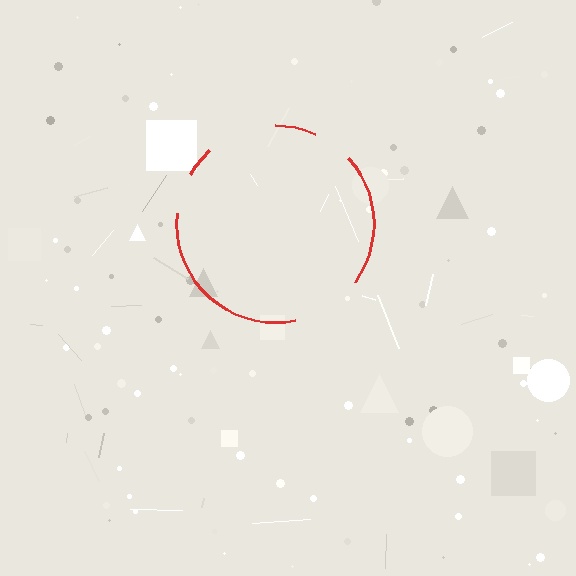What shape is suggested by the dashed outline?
The dashed outline suggests a circle.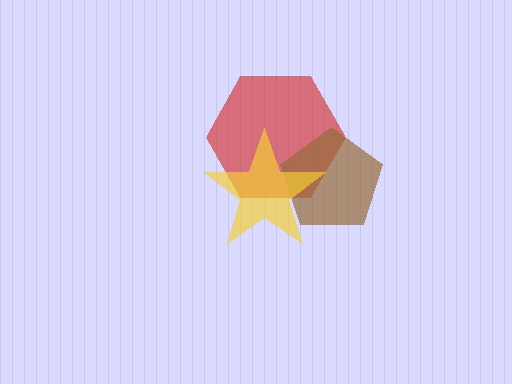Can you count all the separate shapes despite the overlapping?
Yes, there are 3 separate shapes.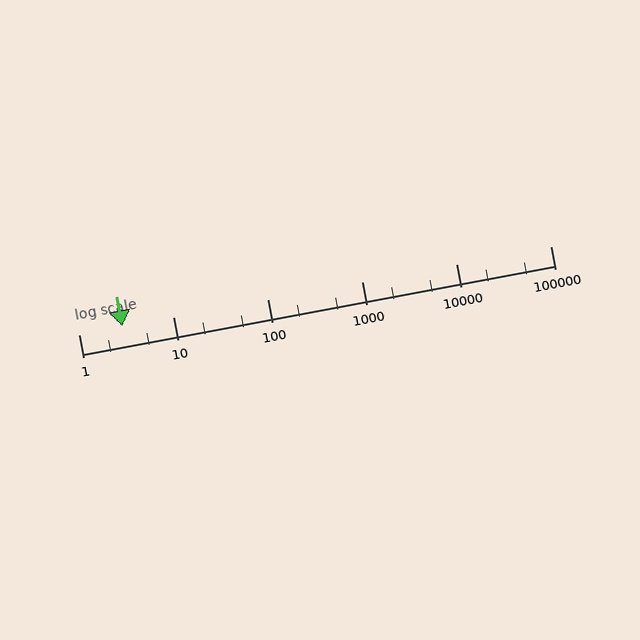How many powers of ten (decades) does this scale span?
The scale spans 5 decades, from 1 to 100000.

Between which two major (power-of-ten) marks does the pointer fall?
The pointer is between 1 and 10.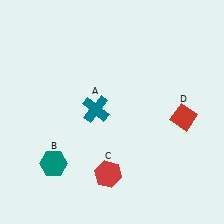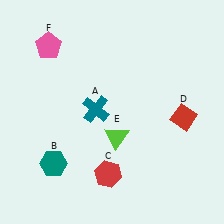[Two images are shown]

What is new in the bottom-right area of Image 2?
A lime triangle (E) was added in the bottom-right area of Image 2.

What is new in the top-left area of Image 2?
A pink pentagon (F) was added in the top-left area of Image 2.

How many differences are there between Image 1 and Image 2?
There are 2 differences between the two images.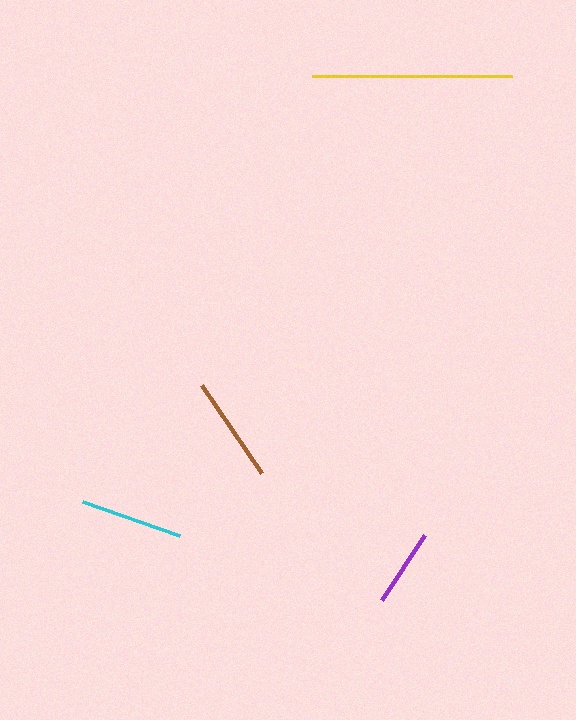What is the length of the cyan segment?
The cyan segment is approximately 103 pixels long.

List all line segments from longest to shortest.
From longest to shortest: yellow, brown, cyan, purple.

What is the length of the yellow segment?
The yellow segment is approximately 200 pixels long.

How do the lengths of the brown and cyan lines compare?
The brown and cyan lines are approximately the same length.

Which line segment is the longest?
The yellow line is the longest at approximately 200 pixels.